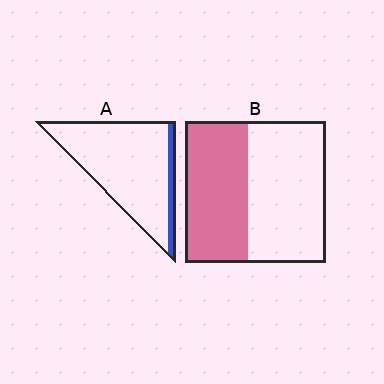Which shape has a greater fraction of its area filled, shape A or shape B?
Shape B.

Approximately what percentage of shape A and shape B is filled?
A is approximately 10% and B is approximately 45%.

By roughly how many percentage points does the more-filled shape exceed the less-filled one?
By roughly 35 percentage points (B over A).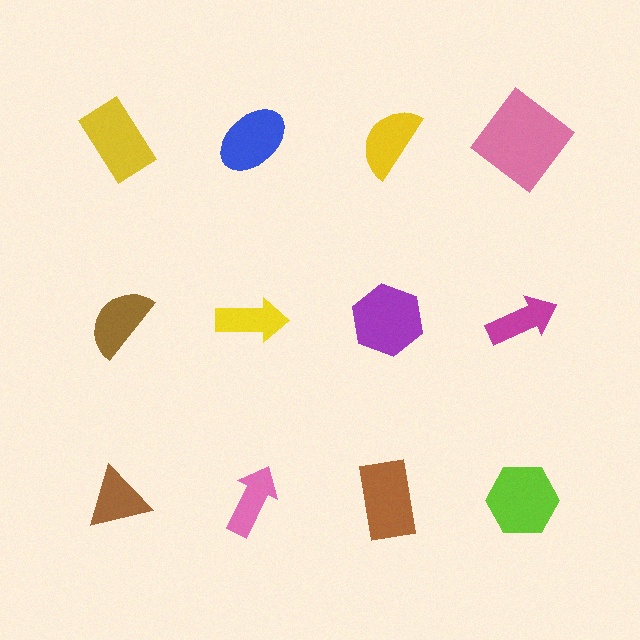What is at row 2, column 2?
A yellow arrow.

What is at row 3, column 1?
A brown triangle.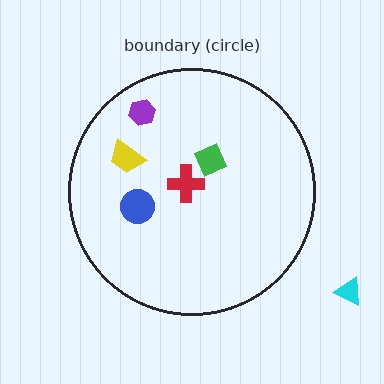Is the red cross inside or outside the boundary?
Inside.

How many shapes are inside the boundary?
5 inside, 1 outside.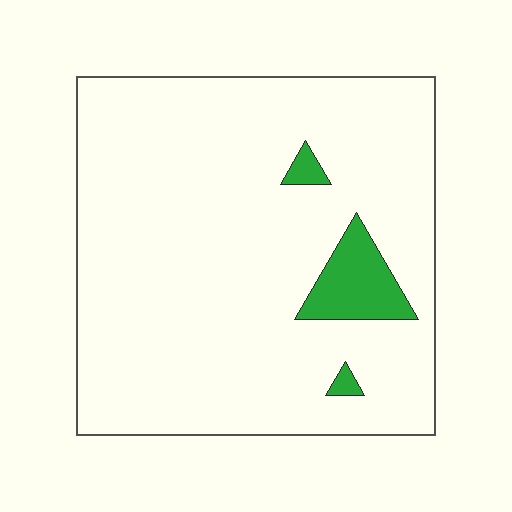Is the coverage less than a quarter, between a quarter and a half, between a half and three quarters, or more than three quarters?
Less than a quarter.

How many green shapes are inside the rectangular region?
3.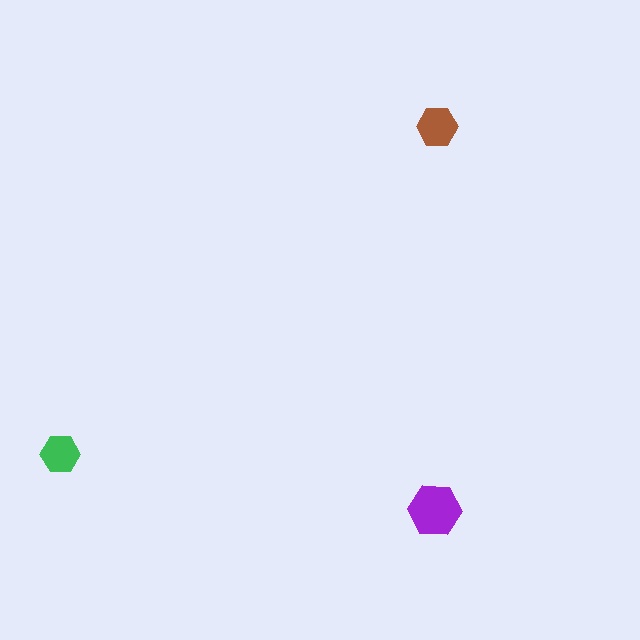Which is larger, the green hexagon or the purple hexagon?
The purple one.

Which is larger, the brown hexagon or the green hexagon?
The brown one.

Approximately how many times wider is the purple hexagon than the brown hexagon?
About 1.5 times wider.